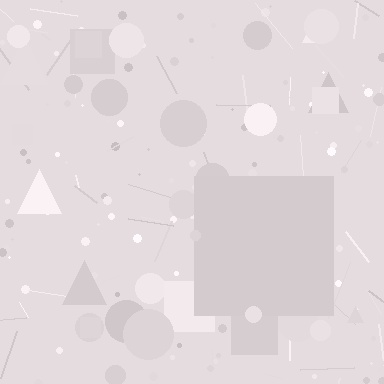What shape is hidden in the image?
A square is hidden in the image.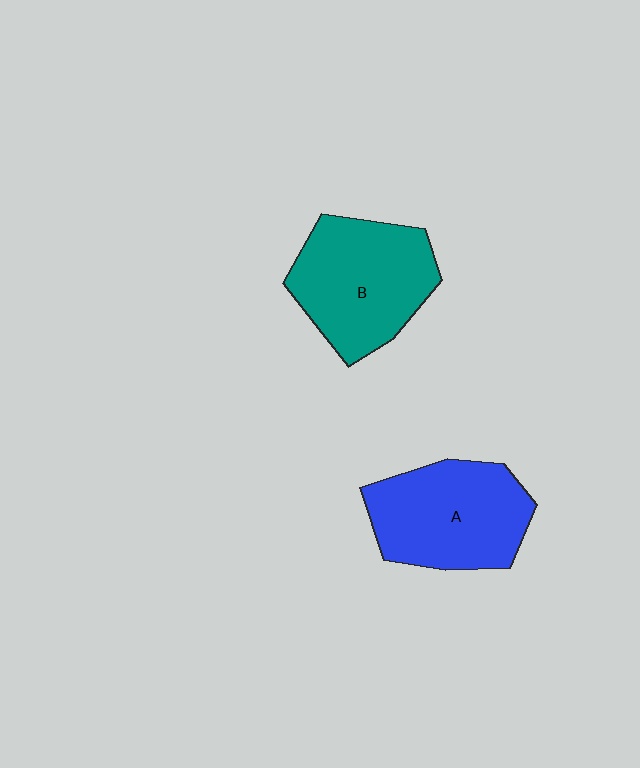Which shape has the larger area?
Shape B (teal).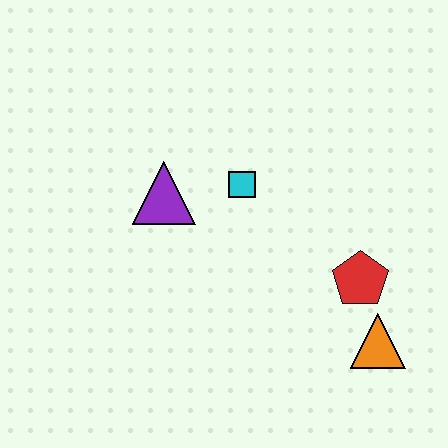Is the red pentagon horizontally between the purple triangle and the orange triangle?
Yes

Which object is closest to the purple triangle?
The cyan square is closest to the purple triangle.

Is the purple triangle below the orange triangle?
No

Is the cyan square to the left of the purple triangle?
No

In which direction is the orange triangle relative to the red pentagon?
The orange triangle is below the red pentagon.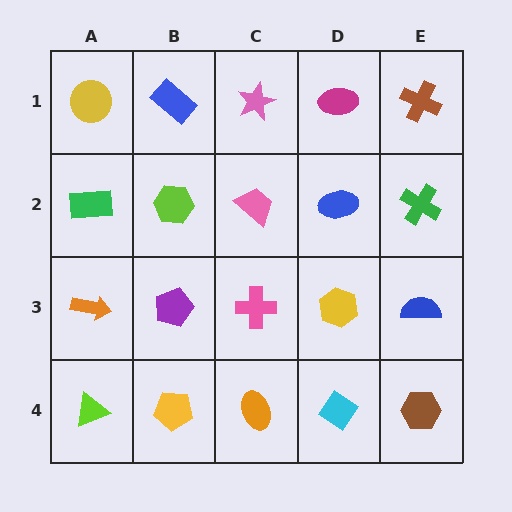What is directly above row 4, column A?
An orange arrow.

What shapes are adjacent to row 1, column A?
A green rectangle (row 2, column A), a blue rectangle (row 1, column B).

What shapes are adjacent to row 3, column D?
A blue ellipse (row 2, column D), a cyan diamond (row 4, column D), a pink cross (row 3, column C), a blue semicircle (row 3, column E).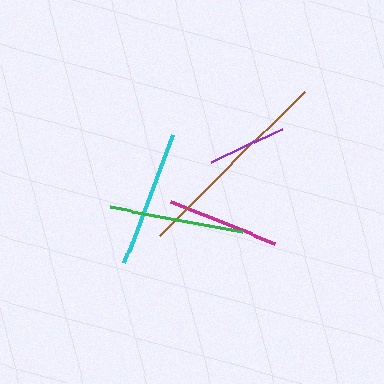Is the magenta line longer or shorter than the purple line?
The magenta line is longer than the purple line.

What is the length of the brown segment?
The brown segment is approximately 205 pixels long.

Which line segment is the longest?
The brown line is the longest at approximately 205 pixels.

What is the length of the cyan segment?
The cyan segment is approximately 138 pixels long.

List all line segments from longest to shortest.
From longest to shortest: brown, cyan, green, magenta, purple.